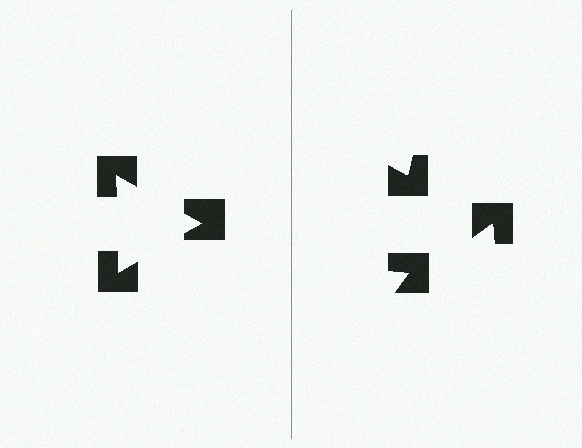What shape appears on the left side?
An illusory triangle.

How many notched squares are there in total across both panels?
6 — 3 on each side.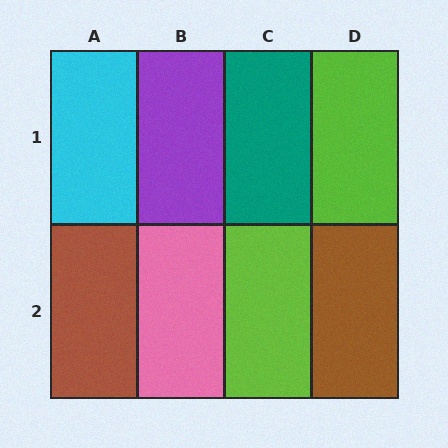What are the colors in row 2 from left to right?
Brown, pink, lime, brown.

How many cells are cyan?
1 cell is cyan.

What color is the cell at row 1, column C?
Teal.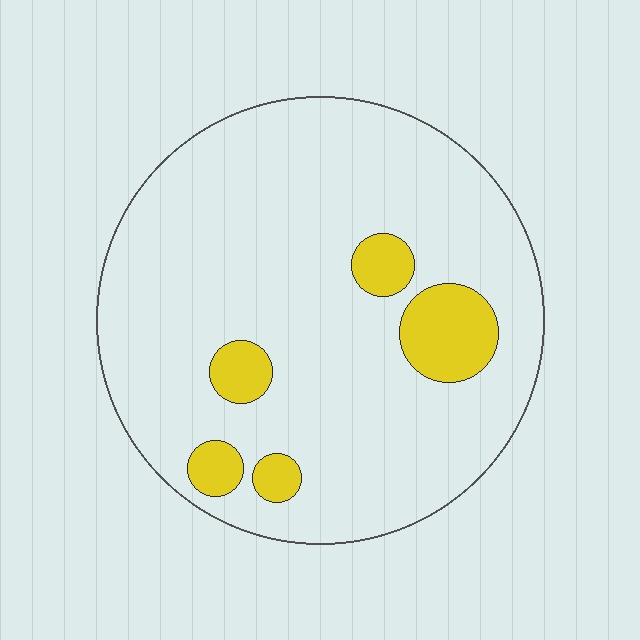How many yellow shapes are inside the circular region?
5.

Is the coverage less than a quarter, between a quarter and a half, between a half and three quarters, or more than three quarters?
Less than a quarter.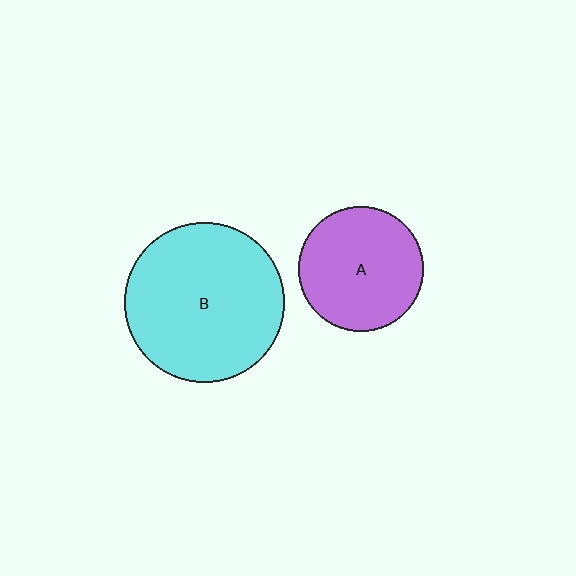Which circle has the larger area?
Circle B (cyan).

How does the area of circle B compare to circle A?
Approximately 1.6 times.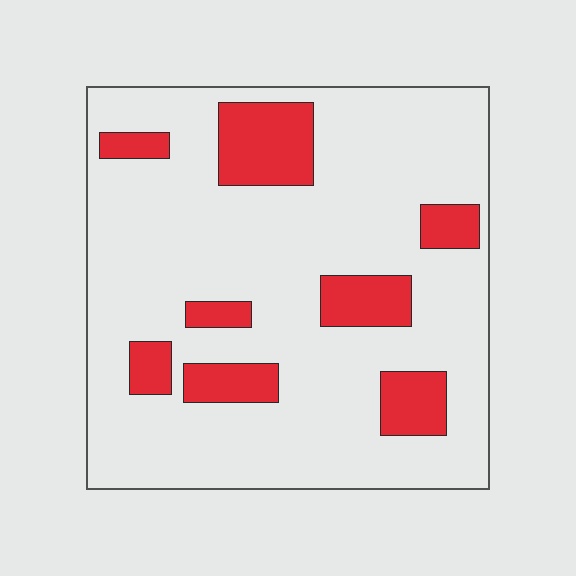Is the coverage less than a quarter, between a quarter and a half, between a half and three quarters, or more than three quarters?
Less than a quarter.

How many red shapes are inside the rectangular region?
8.